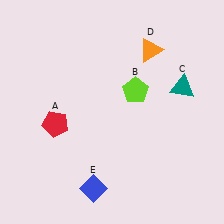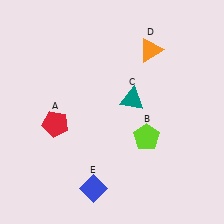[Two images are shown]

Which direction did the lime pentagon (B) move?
The lime pentagon (B) moved down.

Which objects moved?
The objects that moved are: the lime pentagon (B), the teal triangle (C).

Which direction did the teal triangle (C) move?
The teal triangle (C) moved left.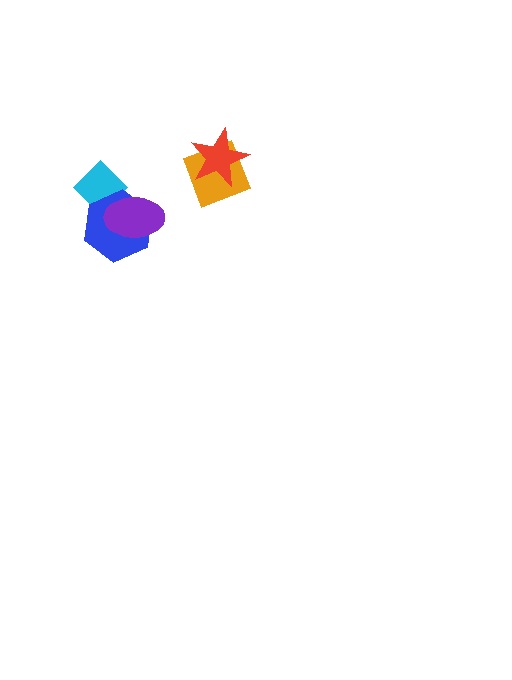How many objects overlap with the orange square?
1 object overlaps with the orange square.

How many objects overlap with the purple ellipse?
2 objects overlap with the purple ellipse.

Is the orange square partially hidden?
Yes, it is partially covered by another shape.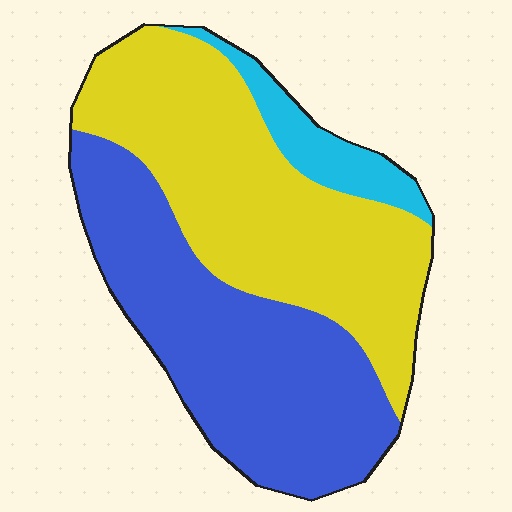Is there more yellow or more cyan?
Yellow.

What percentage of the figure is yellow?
Yellow covers about 45% of the figure.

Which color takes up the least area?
Cyan, at roughly 10%.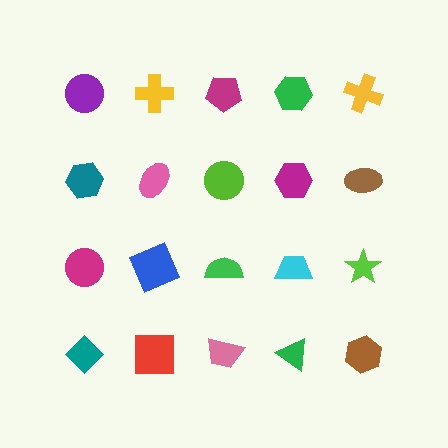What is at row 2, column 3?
A lime circle.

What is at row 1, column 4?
A green hexagon.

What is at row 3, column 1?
A magenta circle.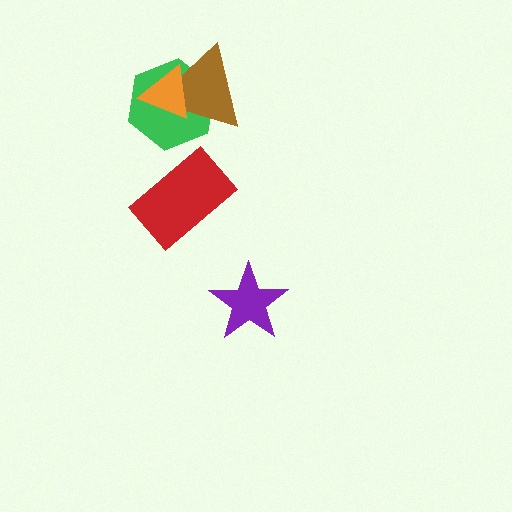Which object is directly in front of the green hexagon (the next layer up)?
The brown triangle is directly in front of the green hexagon.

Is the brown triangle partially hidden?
Yes, it is partially covered by another shape.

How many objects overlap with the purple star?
0 objects overlap with the purple star.